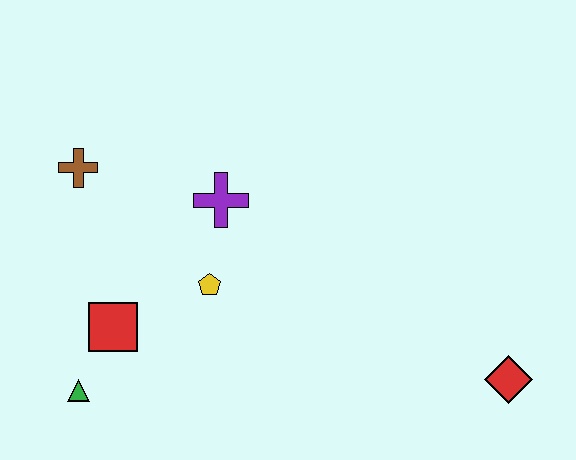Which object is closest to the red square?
The green triangle is closest to the red square.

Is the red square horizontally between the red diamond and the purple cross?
No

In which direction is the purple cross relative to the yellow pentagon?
The purple cross is above the yellow pentagon.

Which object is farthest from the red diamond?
The brown cross is farthest from the red diamond.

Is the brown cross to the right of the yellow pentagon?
No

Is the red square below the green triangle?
No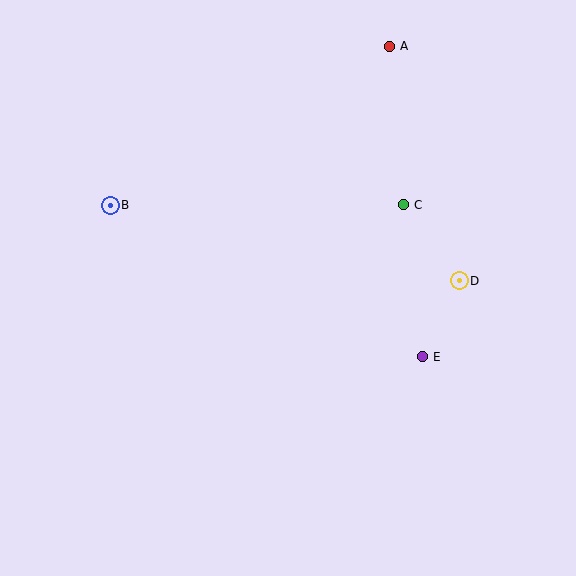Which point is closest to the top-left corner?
Point B is closest to the top-left corner.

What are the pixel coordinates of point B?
Point B is at (110, 205).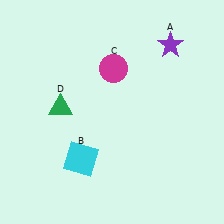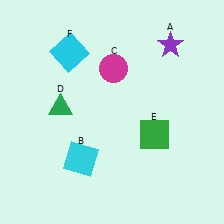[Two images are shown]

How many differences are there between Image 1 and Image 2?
There are 2 differences between the two images.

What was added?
A green square (E), a cyan square (F) were added in Image 2.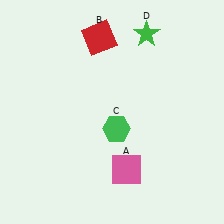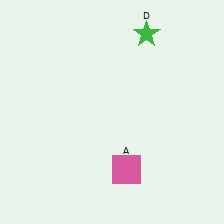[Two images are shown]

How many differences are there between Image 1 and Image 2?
There are 2 differences between the two images.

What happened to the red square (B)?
The red square (B) was removed in Image 2. It was in the top-left area of Image 1.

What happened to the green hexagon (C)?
The green hexagon (C) was removed in Image 2. It was in the bottom-right area of Image 1.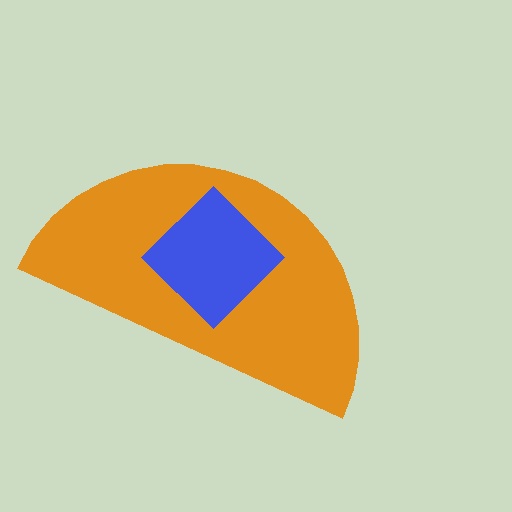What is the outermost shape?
The orange semicircle.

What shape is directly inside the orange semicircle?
The blue diamond.